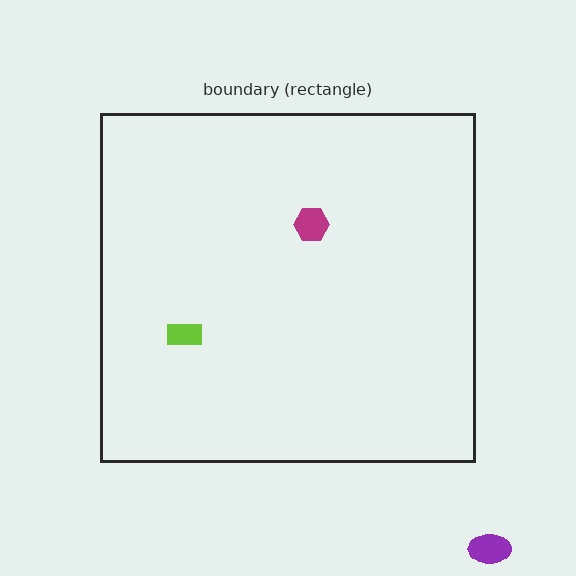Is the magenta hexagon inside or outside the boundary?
Inside.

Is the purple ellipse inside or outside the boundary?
Outside.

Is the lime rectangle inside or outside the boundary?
Inside.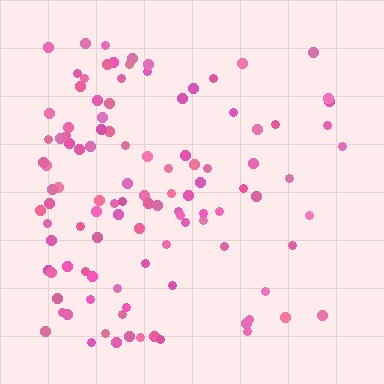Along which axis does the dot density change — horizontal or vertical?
Horizontal.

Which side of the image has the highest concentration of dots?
The left.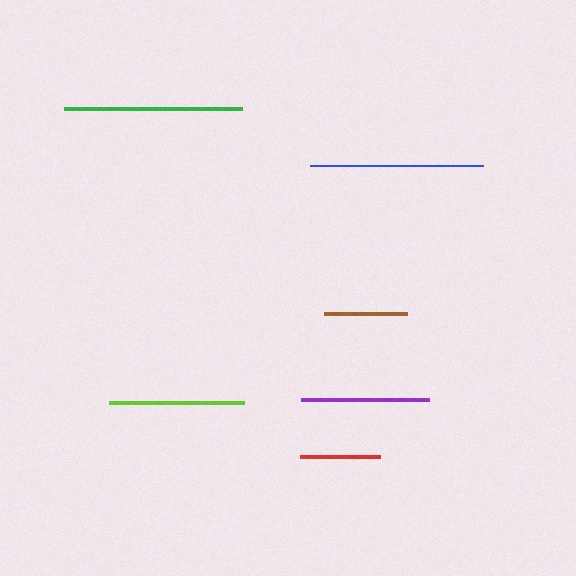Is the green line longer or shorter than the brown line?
The green line is longer than the brown line.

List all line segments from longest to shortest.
From longest to shortest: green, blue, lime, purple, brown, red.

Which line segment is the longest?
The green line is the longest at approximately 177 pixels.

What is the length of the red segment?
The red segment is approximately 80 pixels long.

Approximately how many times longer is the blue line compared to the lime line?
The blue line is approximately 1.3 times the length of the lime line.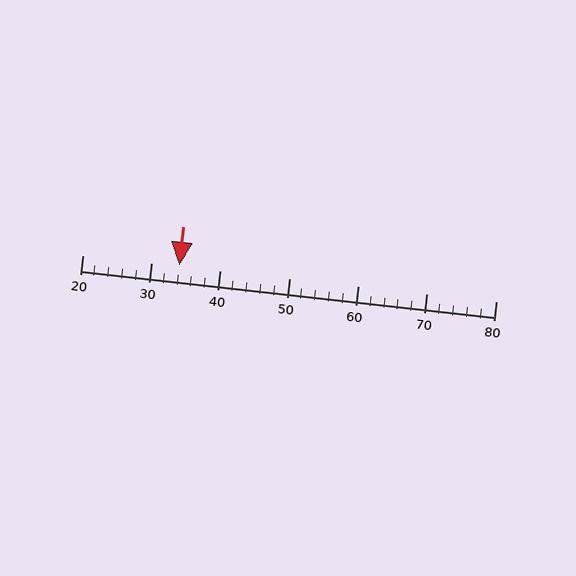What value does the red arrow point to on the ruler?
The red arrow points to approximately 34.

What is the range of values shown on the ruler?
The ruler shows values from 20 to 80.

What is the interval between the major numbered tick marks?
The major tick marks are spaced 10 units apart.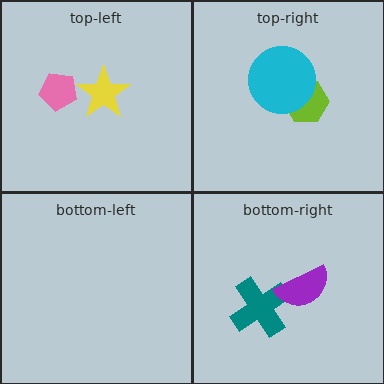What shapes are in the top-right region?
The lime hexagon, the cyan circle.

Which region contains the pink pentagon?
The top-left region.